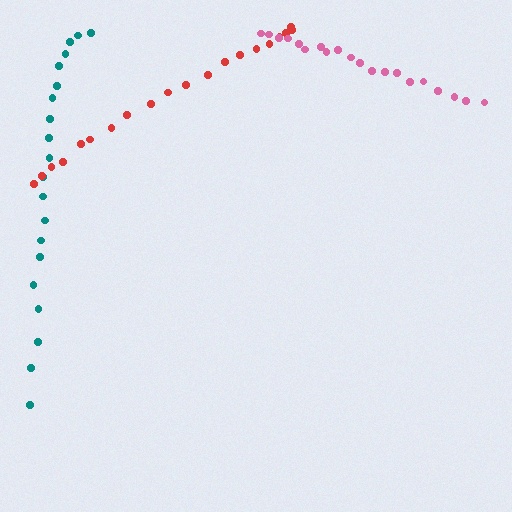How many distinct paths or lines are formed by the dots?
There are 3 distinct paths.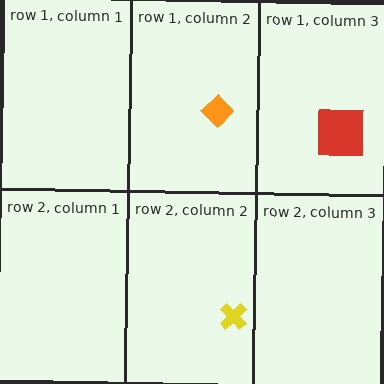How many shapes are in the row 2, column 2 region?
1.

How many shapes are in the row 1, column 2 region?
1.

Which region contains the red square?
The row 1, column 3 region.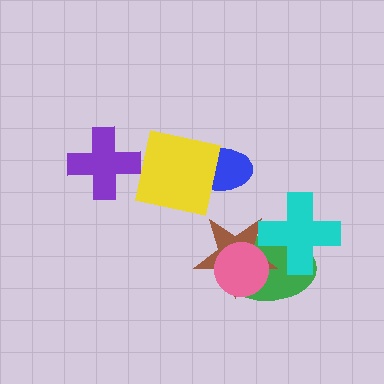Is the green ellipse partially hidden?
Yes, it is partially covered by another shape.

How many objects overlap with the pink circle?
2 objects overlap with the pink circle.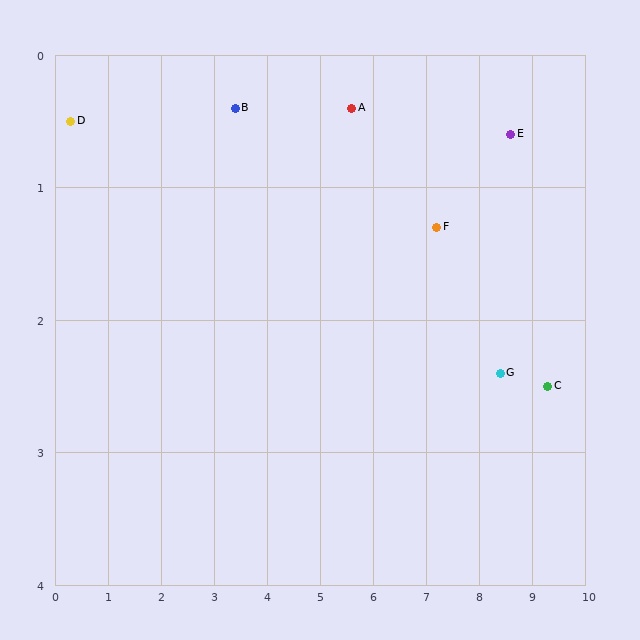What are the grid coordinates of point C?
Point C is at approximately (9.3, 2.5).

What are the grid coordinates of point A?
Point A is at approximately (5.6, 0.4).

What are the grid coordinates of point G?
Point G is at approximately (8.4, 2.4).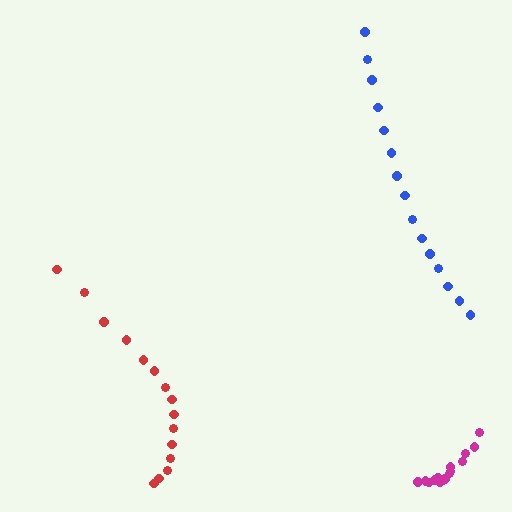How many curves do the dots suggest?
There are 3 distinct paths.